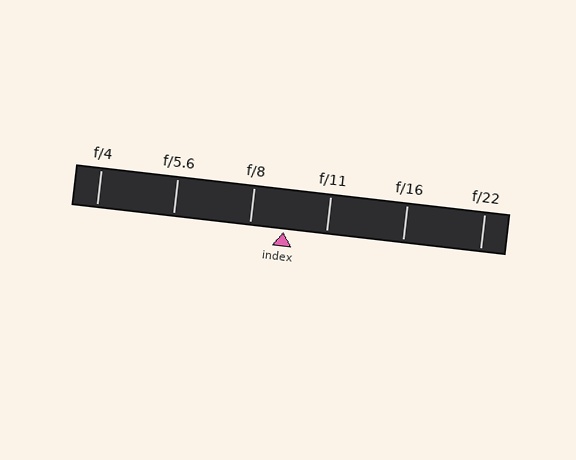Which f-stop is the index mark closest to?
The index mark is closest to f/8.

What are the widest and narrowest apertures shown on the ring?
The widest aperture shown is f/4 and the narrowest is f/22.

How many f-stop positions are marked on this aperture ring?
There are 6 f-stop positions marked.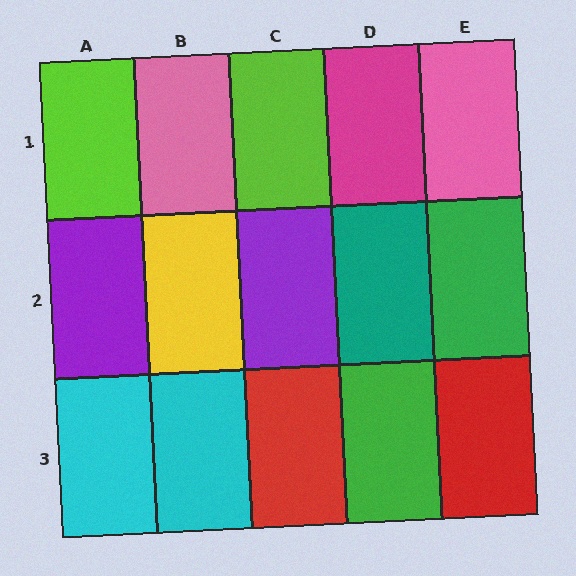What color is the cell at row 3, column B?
Cyan.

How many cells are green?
2 cells are green.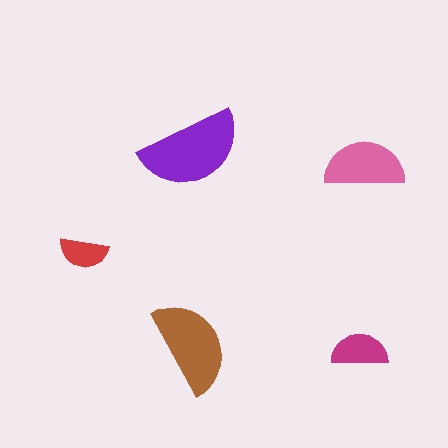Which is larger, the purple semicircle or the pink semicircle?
The purple one.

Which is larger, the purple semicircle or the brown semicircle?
The purple one.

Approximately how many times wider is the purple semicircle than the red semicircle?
About 2 times wider.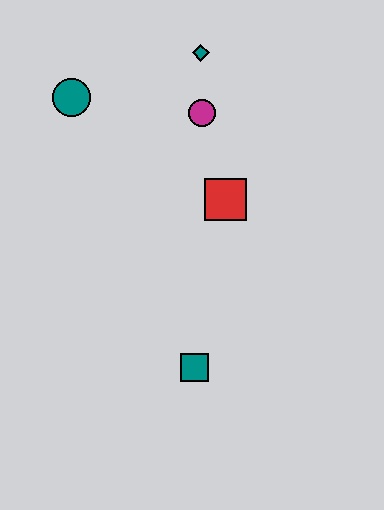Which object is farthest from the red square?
The teal circle is farthest from the red square.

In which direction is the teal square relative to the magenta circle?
The teal square is below the magenta circle.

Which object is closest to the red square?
The magenta circle is closest to the red square.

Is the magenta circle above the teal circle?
No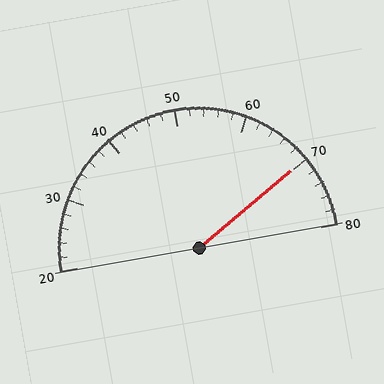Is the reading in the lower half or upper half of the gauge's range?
The reading is in the upper half of the range (20 to 80).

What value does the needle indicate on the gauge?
The needle indicates approximately 70.